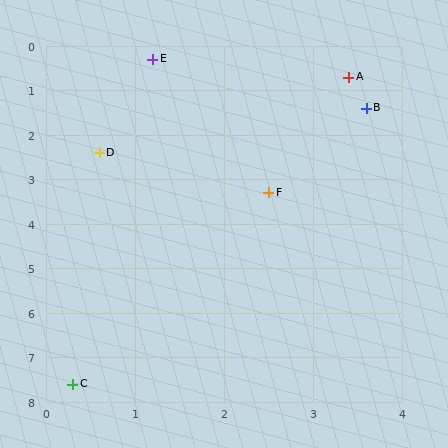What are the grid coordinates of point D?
Point D is at approximately (0.6, 2.4).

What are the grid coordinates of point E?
Point E is at approximately (1.2, 0.3).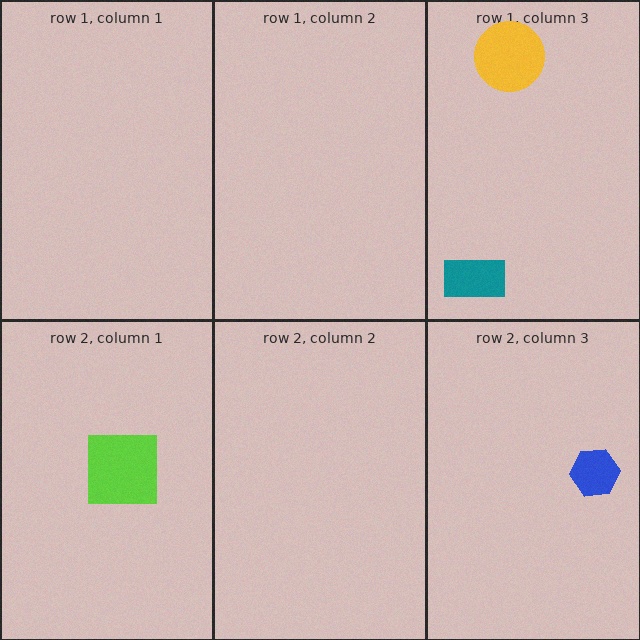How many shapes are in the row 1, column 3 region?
2.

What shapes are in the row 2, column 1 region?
The lime square.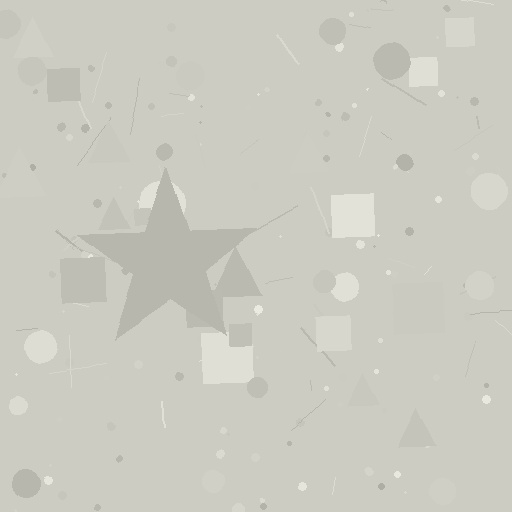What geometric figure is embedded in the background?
A star is embedded in the background.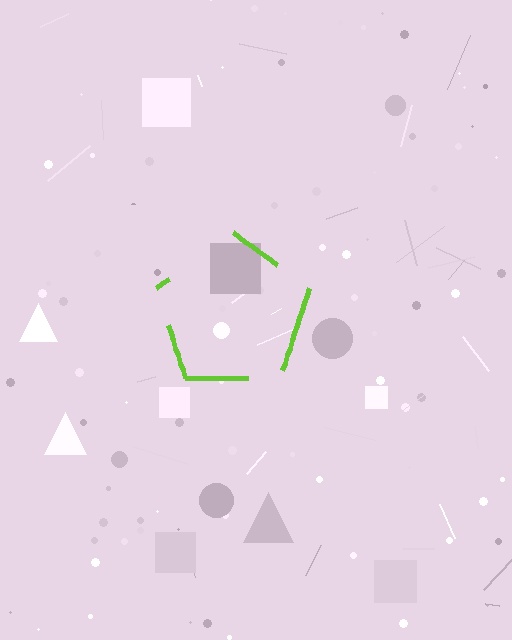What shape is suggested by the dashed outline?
The dashed outline suggests a pentagon.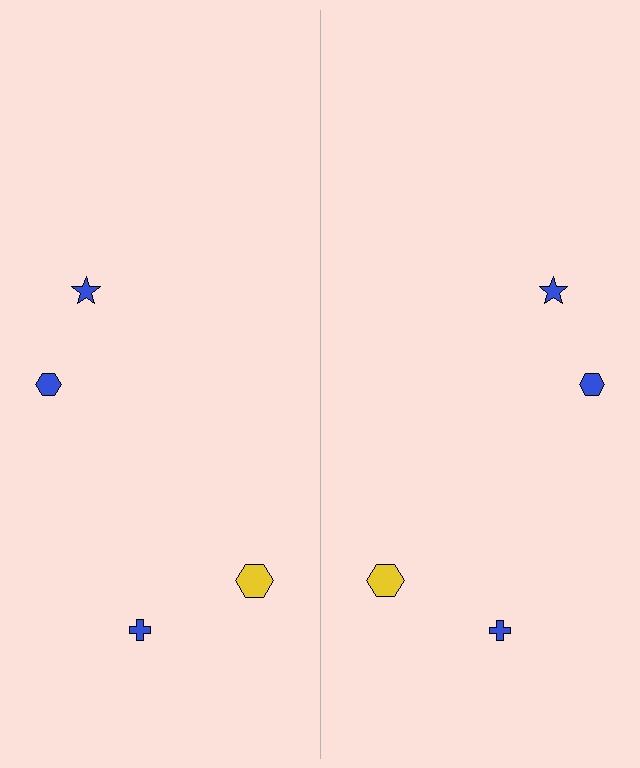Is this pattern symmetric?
Yes, this pattern has bilateral (reflection) symmetry.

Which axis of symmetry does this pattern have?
The pattern has a vertical axis of symmetry running through the center of the image.